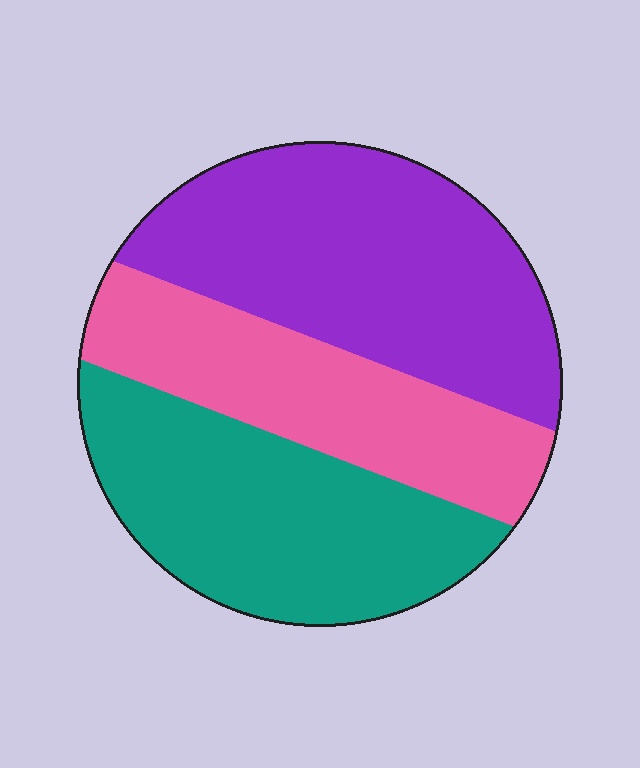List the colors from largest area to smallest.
From largest to smallest: purple, teal, pink.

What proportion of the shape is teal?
Teal covers roughly 35% of the shape.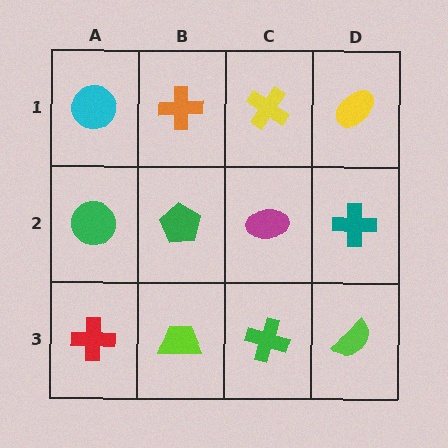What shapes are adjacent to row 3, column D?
A teal cross (row 2, column D), a green cross (row 3, column C).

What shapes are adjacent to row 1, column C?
A magenta ellipse (row 2, column C), an orange cross (row 1, column B), a yellow ellipse (row 1, column D).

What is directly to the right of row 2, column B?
A magenta ellipse.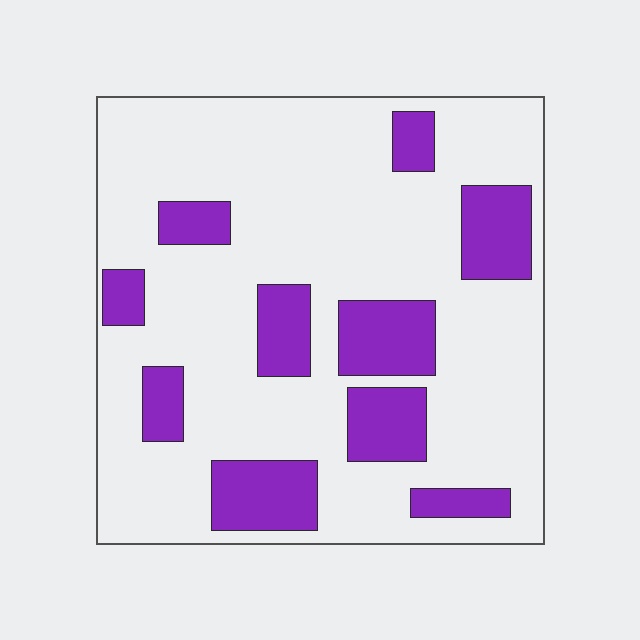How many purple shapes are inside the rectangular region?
10.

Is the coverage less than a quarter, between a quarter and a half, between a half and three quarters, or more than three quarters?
Less than a quarter.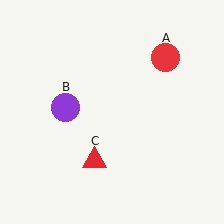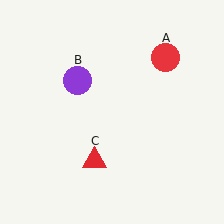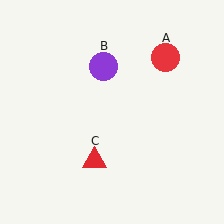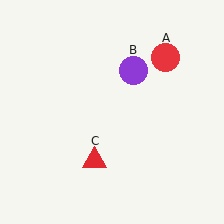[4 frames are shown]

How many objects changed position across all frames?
1 object changed position: purple circle (object B).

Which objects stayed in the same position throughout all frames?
Red circle (object A) and red triangle (object C) remained stationary.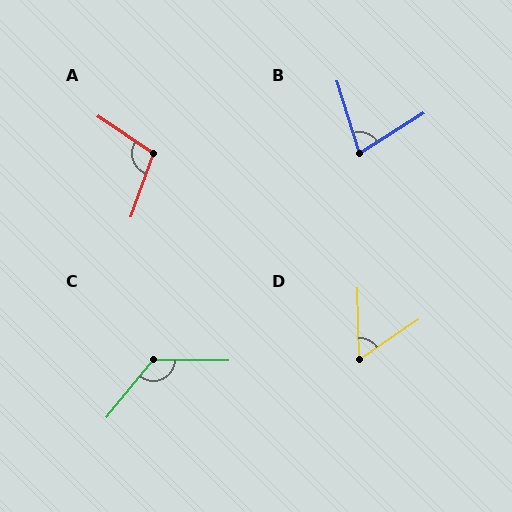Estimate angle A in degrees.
Approximately 104 degrees.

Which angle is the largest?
C, at approximately 128 degrees.